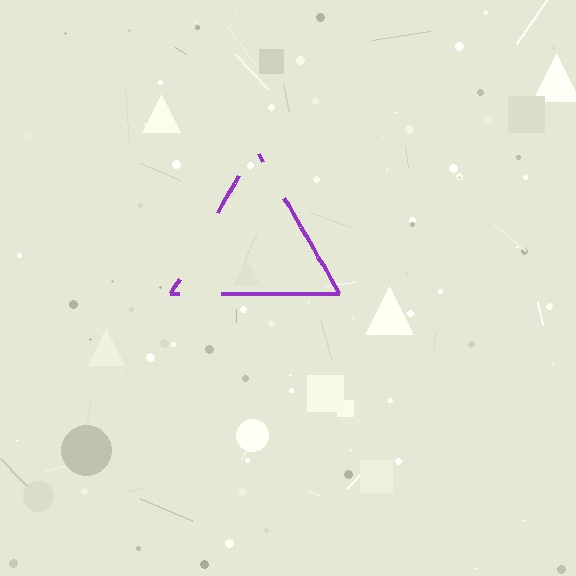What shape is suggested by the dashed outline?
The dashed outline suggests a triangle.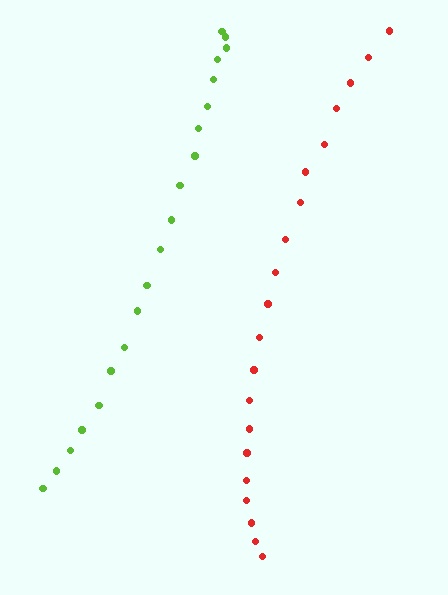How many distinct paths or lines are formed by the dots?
There are 2 distinct paths.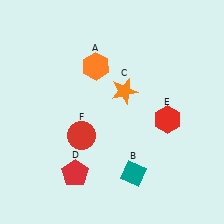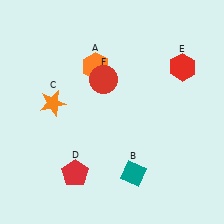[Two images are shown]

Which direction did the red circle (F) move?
The red circle (F) moved up.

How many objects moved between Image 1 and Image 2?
3 objects moved between the two images.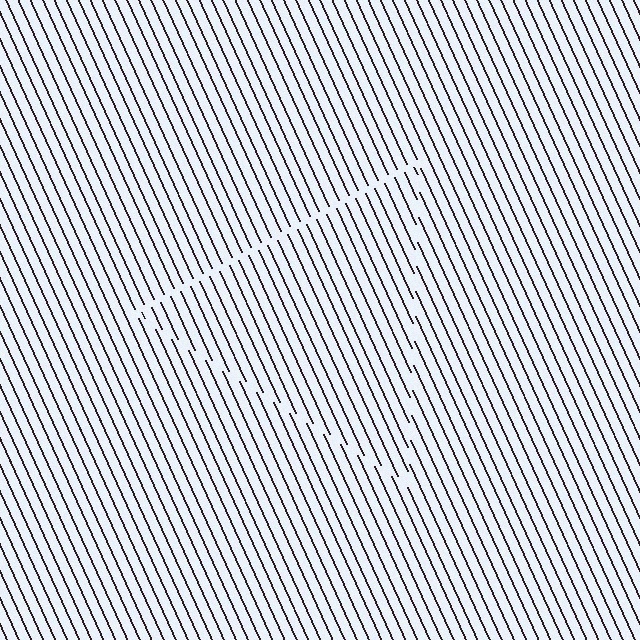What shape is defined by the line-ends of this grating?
An illusory triangle. The interior of the shape contains the same grating, shifted by half a period — the contour is defined by the phase discontinuity where line-ends from the inner and outer gratings abut.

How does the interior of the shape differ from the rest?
The interior of the shape contains the same grating, shifted by half a period — the contour is defined by the phase discontinuity where line-ends from the inner and outer gratings abut.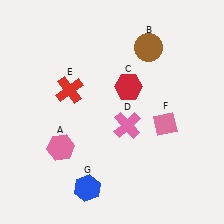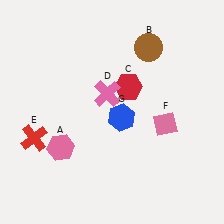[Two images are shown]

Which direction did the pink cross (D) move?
The pink cross (D) moved up.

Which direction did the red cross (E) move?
The red cross (E) moved down.